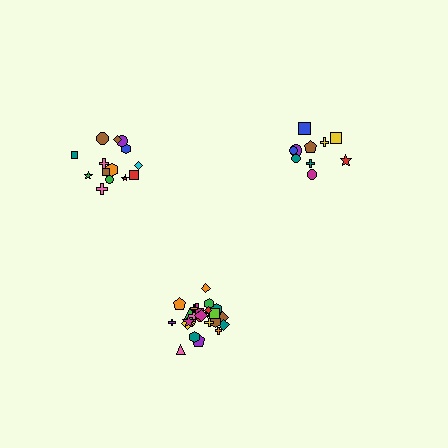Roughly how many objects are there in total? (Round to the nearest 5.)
Roughly 50 objects in total.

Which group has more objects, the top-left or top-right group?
The top-left group.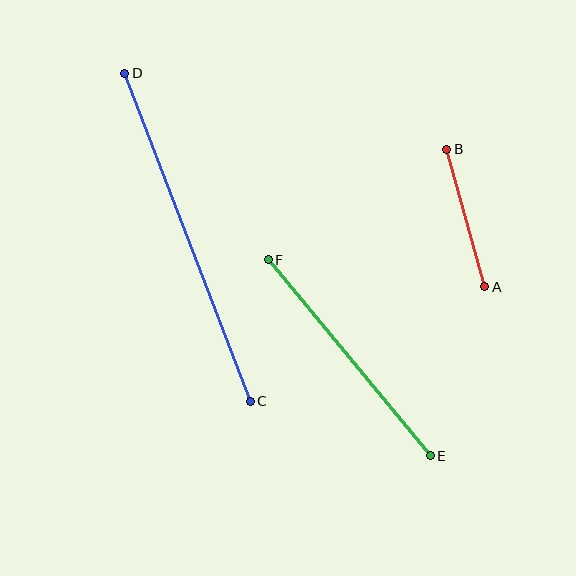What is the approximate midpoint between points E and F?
The midpoint is at approximately (349, 358) pixels.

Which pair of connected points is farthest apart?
Points C and D are farthest apart.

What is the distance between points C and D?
The distance is approximately 351 pixels.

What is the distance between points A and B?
The distance is approximately 142 pixels.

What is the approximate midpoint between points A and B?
The midpoint is at approximately (466, 218) pixels.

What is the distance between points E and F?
The distance is approximately 254 pixels.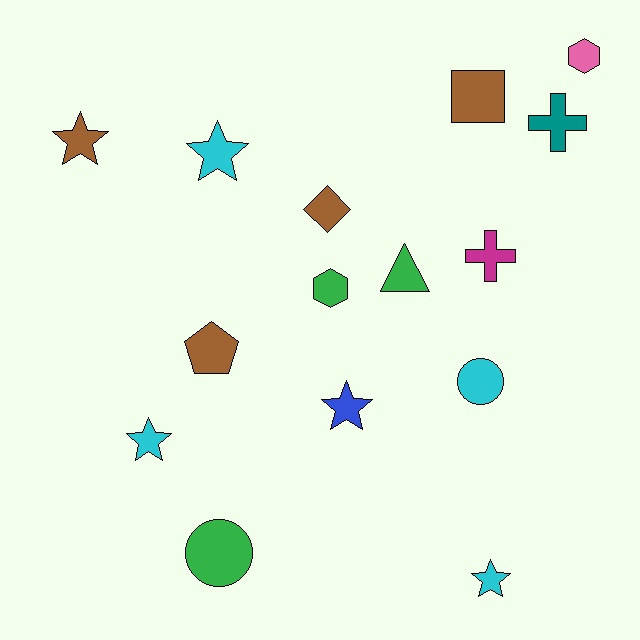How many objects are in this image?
There are 15 objects.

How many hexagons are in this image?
There are 2 hexagons.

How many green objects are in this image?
There are 3 green objects.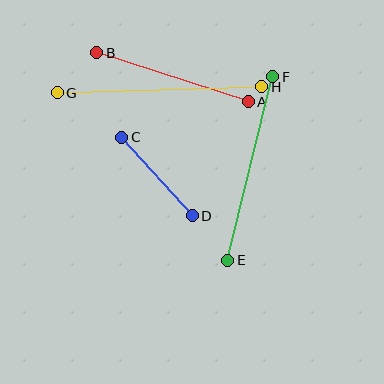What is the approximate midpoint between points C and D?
The midpoint is at approximately (157, 177) pixels.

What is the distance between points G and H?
The distance is approximately 204 pixels.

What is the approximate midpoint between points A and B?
The midpoint is at approximately (173, 77) pixels.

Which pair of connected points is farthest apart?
Points G and H are farthest apart.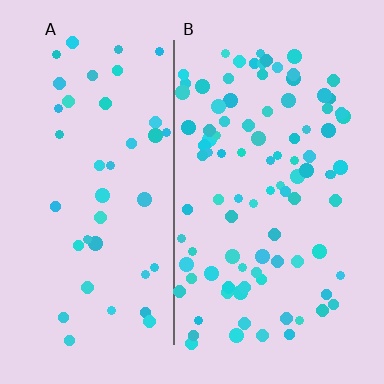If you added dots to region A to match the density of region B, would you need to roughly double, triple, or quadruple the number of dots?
Approximately double.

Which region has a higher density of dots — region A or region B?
B (the right).